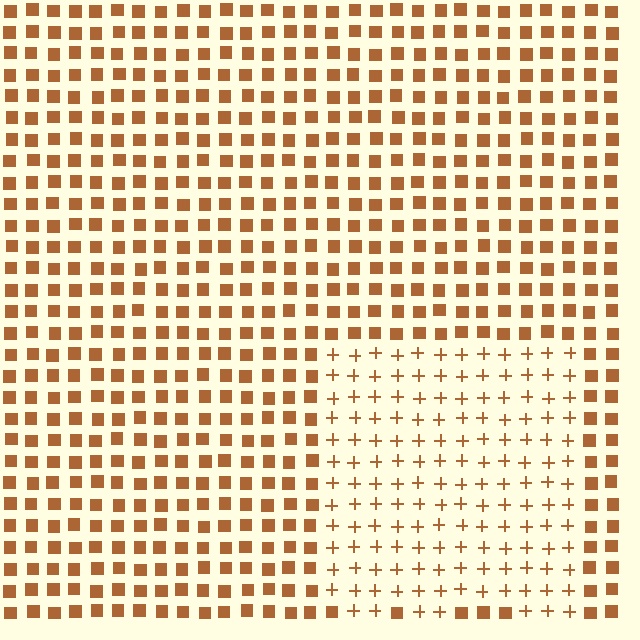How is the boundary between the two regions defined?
The boundary is defined by a change in element shape: plus signs inside vs. squares outside. All elements share the same color and spacing.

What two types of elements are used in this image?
The image uses plus signs inside the rectangle region and squares outside it.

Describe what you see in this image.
The image is filled with small brown elements arranged in a uniform grid. A rectangle-shaped region contains plus signs, while the surrounding area contains squares. The boundary is defined purely by the change in element shape.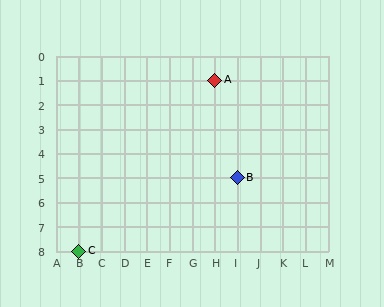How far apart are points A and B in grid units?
Points A and B are 1 column and 4 rows apart (about 4.1 grid units diagonally).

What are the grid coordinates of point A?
Point A is at grid coordinates (H, 1).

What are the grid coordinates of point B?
Point B is at grid coordinates (I, 5).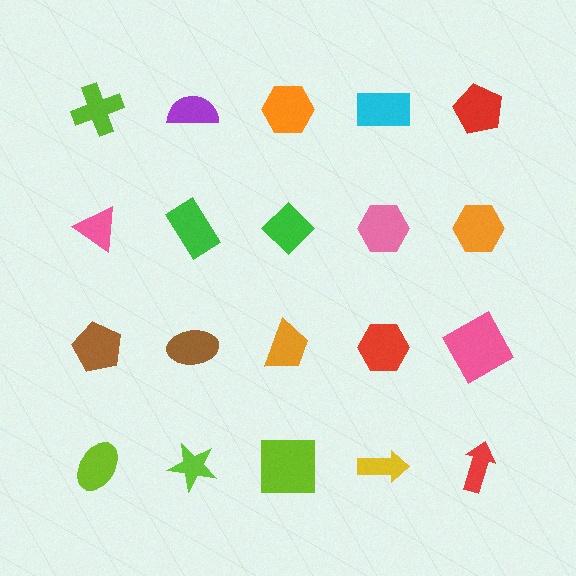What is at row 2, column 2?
A green rectangle.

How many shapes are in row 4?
5 shapes.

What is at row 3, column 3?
An orange trapezoid.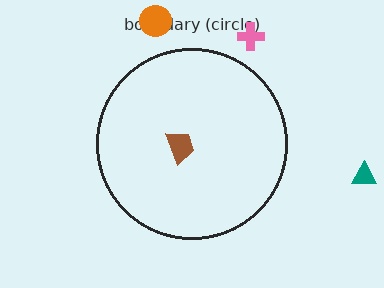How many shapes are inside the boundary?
1 inside, 3 outside.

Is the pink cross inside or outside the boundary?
Outside.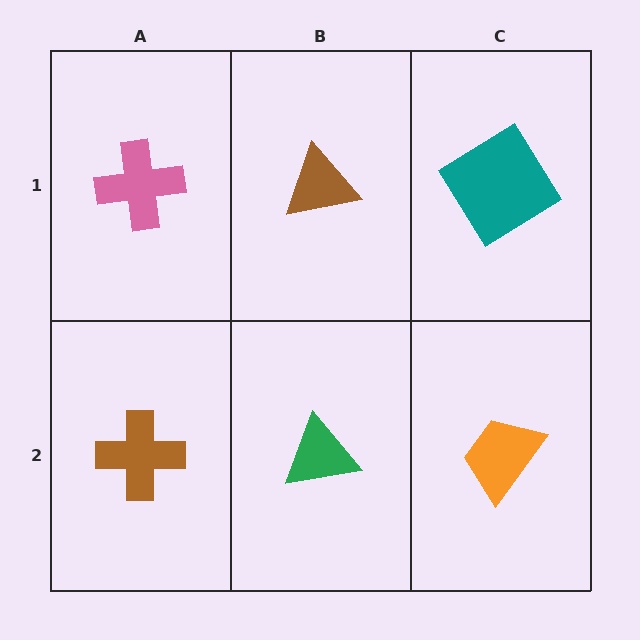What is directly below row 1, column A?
A brown cross.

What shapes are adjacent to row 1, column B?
A green triangle (row 2, column B), a pink cross (row 1, column A), a teal diamond (row 1, column C).